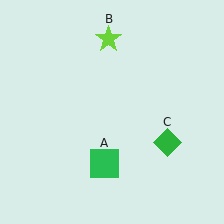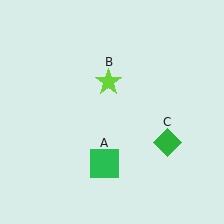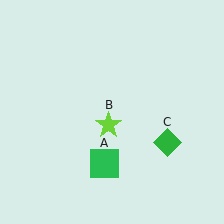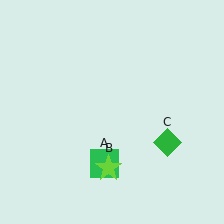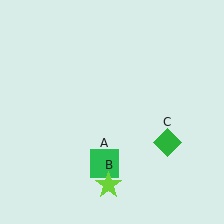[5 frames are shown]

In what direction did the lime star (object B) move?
The lime star (object B) moved down.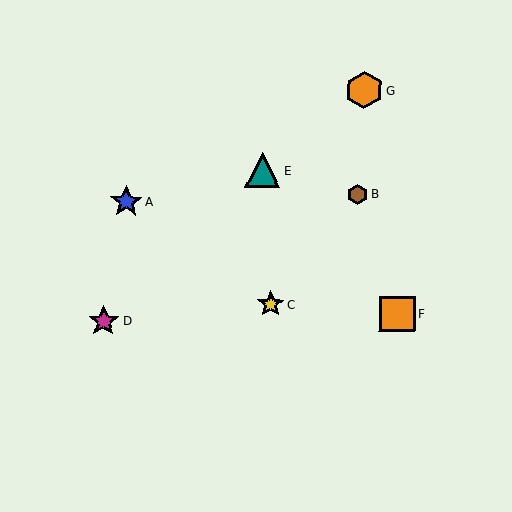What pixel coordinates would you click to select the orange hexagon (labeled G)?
Click at (364, 90) to select the orange hexagon G.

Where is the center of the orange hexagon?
The center of the orange hexagon is at (364, 90).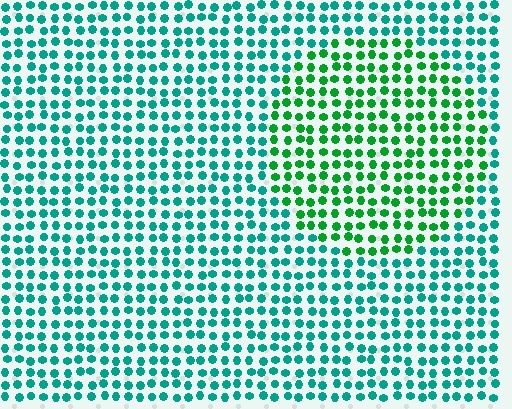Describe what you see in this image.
The image is filled with small teal elements in a uniform arrangement. A circle-shaped region is visible where the elements are tinted to a slightly different hue, forming a subtle color boundary.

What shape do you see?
I see a circle.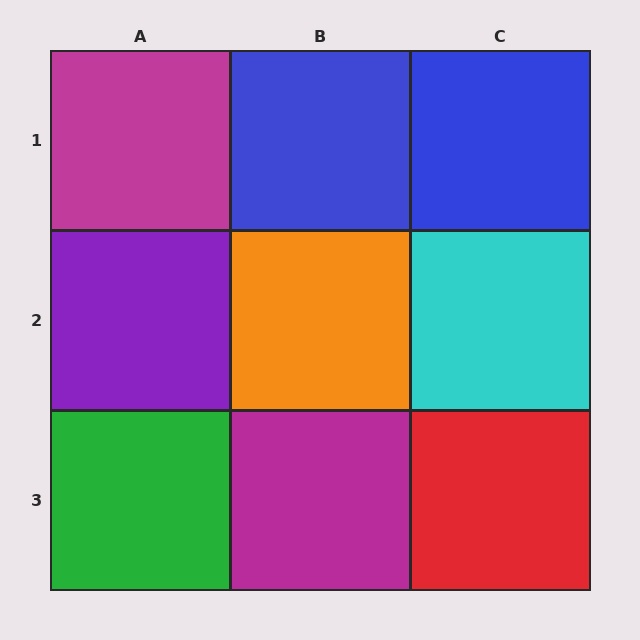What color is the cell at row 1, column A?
Magenta.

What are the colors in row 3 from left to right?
Green, magenta, red.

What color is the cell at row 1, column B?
Blue.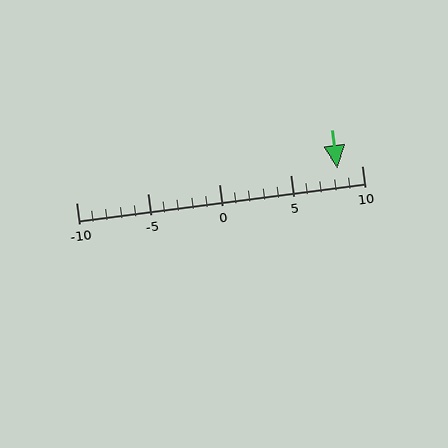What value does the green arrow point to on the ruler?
The green arrow points to approximately 8.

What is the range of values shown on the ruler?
The ruler shows values from -10 to 10.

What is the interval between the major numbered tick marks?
The major tick marks are spaced 5 units apart.